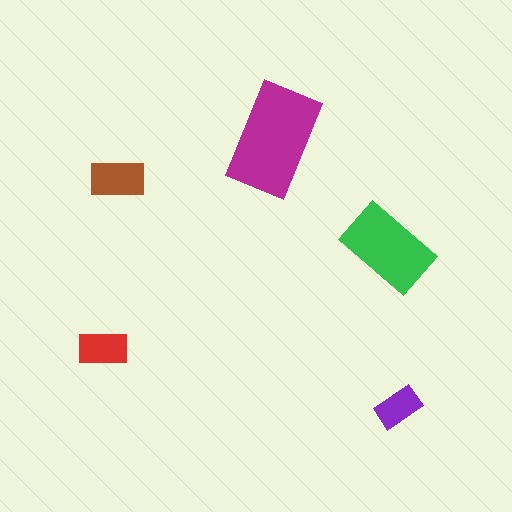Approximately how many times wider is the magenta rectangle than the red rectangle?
About 2 times wider.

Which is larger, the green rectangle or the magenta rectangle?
The magenta one.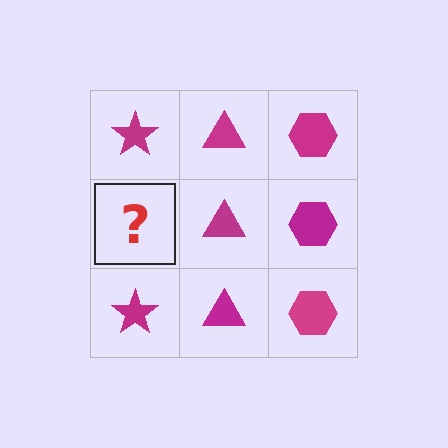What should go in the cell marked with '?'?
The missing cell should contain a magenta star.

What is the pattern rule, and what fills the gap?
The rule is that each column has a consistent shape. The gap should be filled with a magenta star.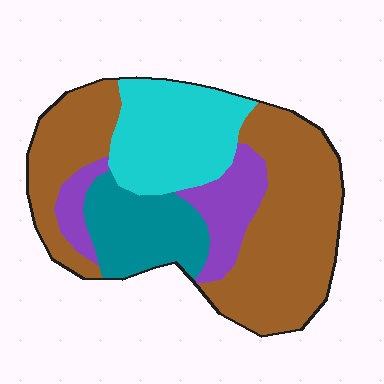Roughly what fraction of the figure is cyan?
Cyan takes up about one fifth (1/5) of the figure.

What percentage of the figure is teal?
Teal takes up about one sixth (1/6) of the figure.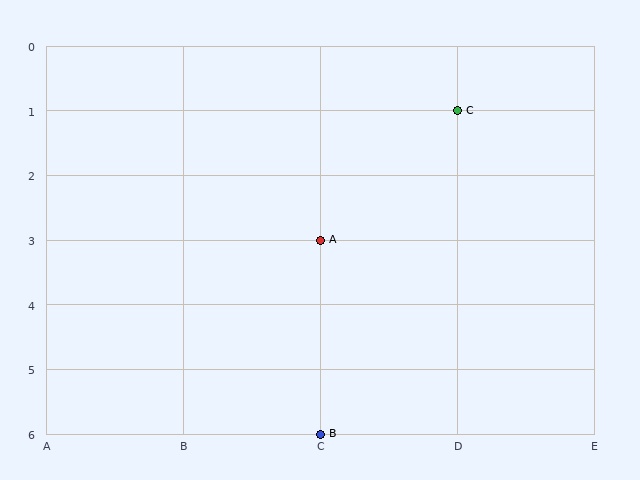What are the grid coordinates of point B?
Point B is at grid coordinates (C, 6).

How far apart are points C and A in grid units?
Points C and A are 1 column and 2 rows apart (about 2.2 grid units diagonally).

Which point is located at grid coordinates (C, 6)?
Point B is at (C, 6).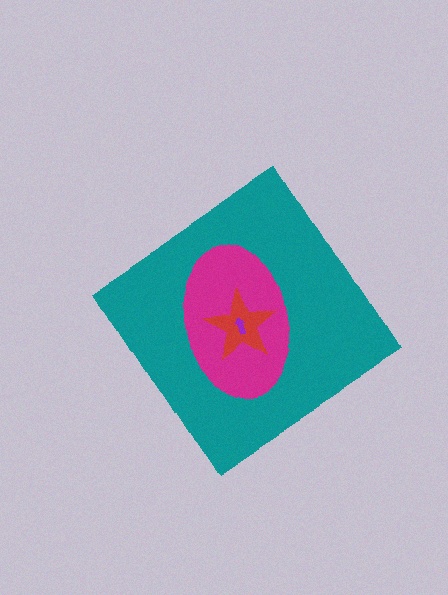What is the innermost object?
The purple arrow.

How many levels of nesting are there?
4.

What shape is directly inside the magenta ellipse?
The red star.